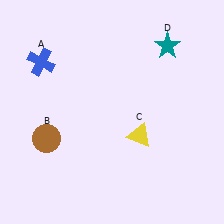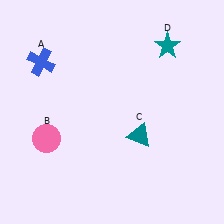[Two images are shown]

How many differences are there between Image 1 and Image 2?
There are 2 differences between the two images.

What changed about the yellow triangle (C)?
In Image 1, C is yellow. In Image 2, it changed to teal.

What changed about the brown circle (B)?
In Image 1, B is brown. In Image 2, it changed to pink.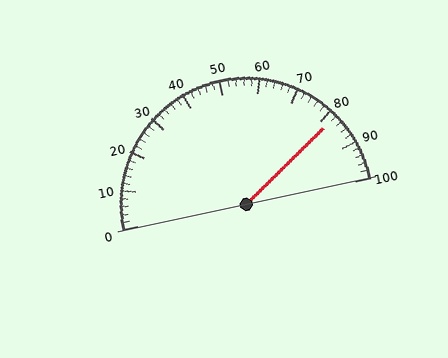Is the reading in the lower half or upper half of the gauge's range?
The reading is in the upper half of the range (0 to 100).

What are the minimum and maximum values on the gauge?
The gauge ranges from 0 to 100.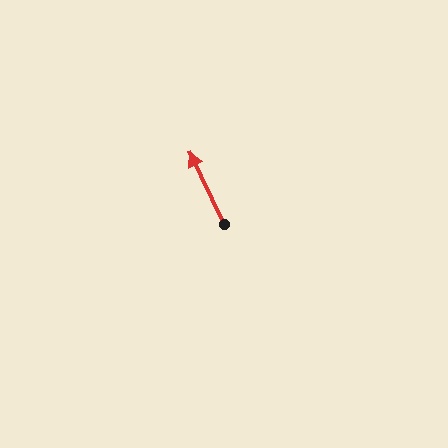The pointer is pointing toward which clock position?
Roughly 11 o'clock.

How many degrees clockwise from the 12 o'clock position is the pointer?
Approximately 334 degrees.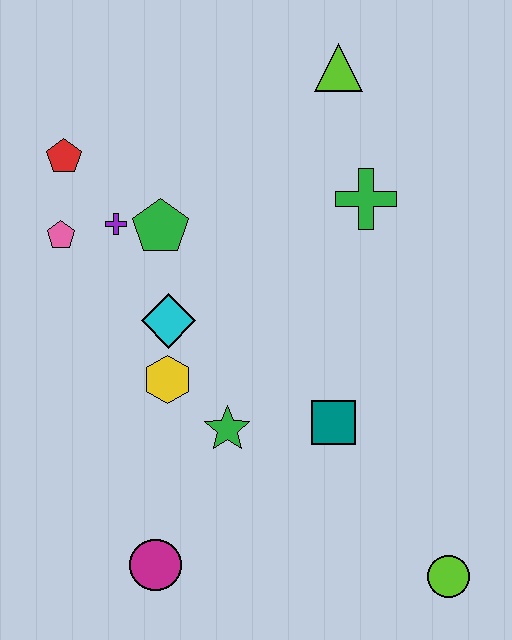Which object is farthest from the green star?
The lime triangle is farthest from the green star.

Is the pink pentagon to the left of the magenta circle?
Yes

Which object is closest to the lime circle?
The teal square is closest to the lime circle.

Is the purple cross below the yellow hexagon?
No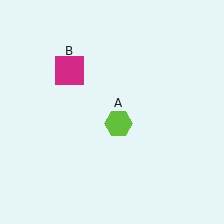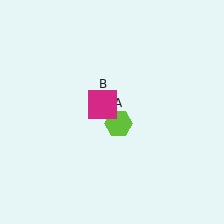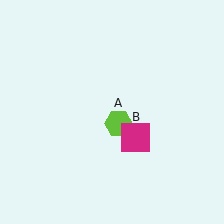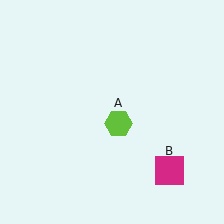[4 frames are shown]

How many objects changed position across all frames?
1 object changed position: magenta square (object B).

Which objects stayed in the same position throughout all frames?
Lime hexagon (object A) remained stationary.